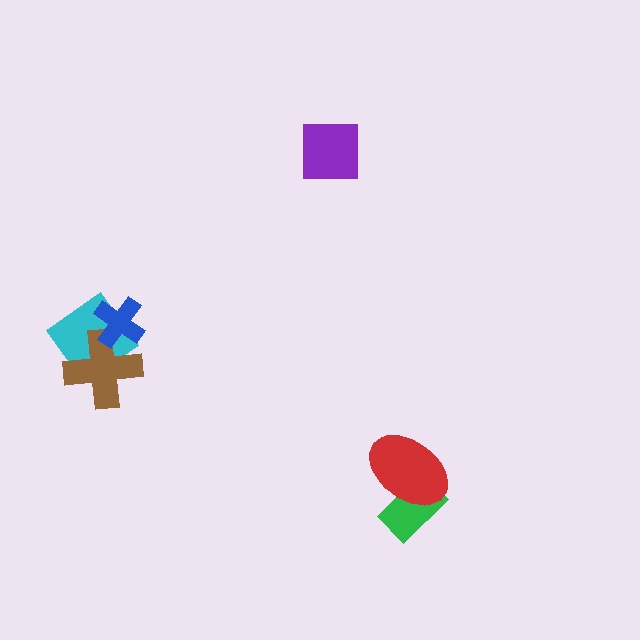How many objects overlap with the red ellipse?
1 object overlaps with the red ellipse.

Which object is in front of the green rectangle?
The red ellipse is in front of the green rectangle.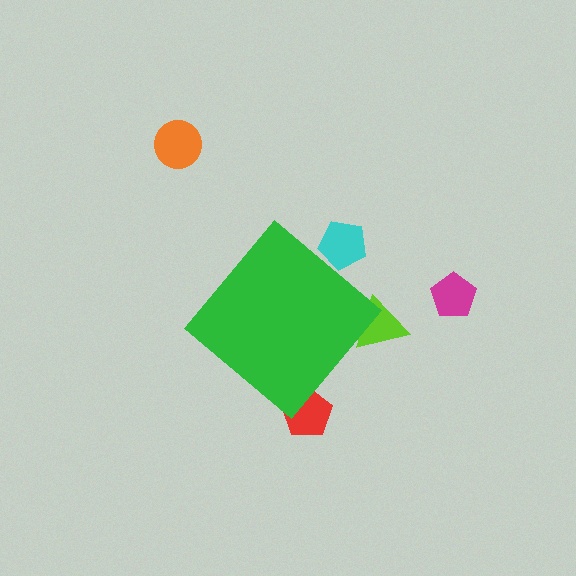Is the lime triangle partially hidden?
Yes, the lime triangle is partially hidden behind the green diamond.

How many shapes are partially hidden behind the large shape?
3 shapes are partially hidden.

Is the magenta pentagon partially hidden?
No, the magenta pentagon is fully visible.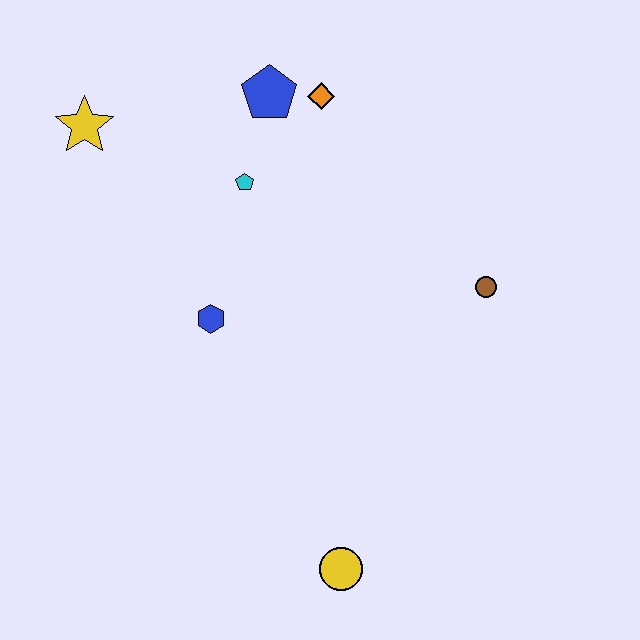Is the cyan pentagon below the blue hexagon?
No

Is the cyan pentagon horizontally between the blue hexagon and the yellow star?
No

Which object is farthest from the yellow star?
The yellow circle is farthest from the yellow star.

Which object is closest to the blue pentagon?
The orange diamond is closest to the blue pentagon.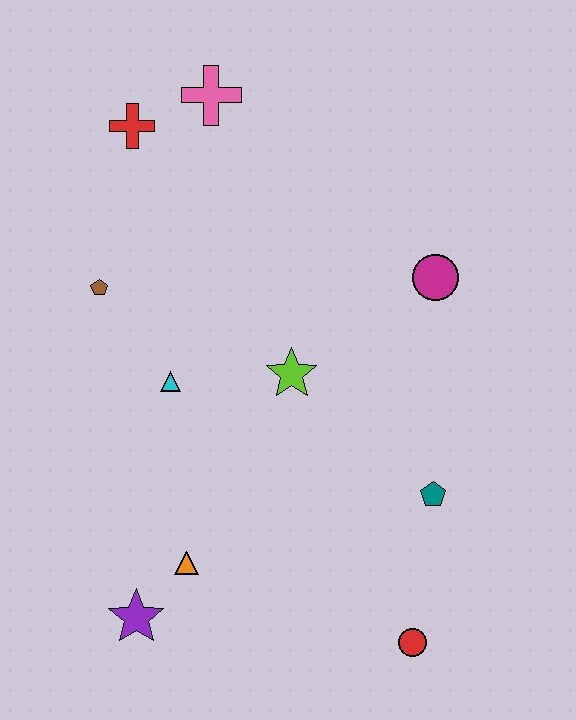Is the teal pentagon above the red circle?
Yes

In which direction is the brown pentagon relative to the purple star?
The brown pentagon is above the purple star.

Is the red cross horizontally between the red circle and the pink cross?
No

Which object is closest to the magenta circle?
The lime star is closest to the magenta circle.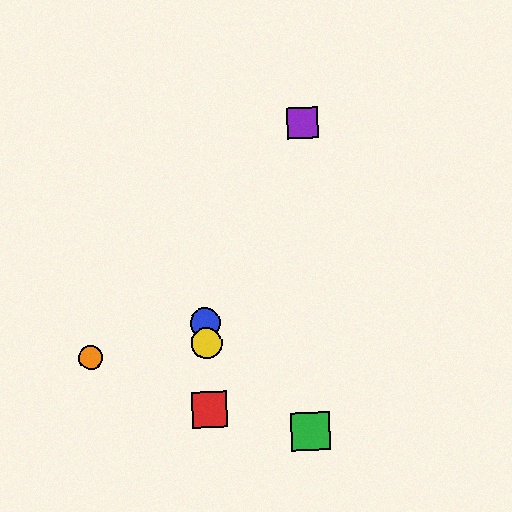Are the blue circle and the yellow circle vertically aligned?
Yes, both are at x≈206.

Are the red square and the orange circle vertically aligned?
No, the red square is at x≈209 and the orange circle is at x≈91.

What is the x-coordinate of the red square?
The red square is at x≈209.